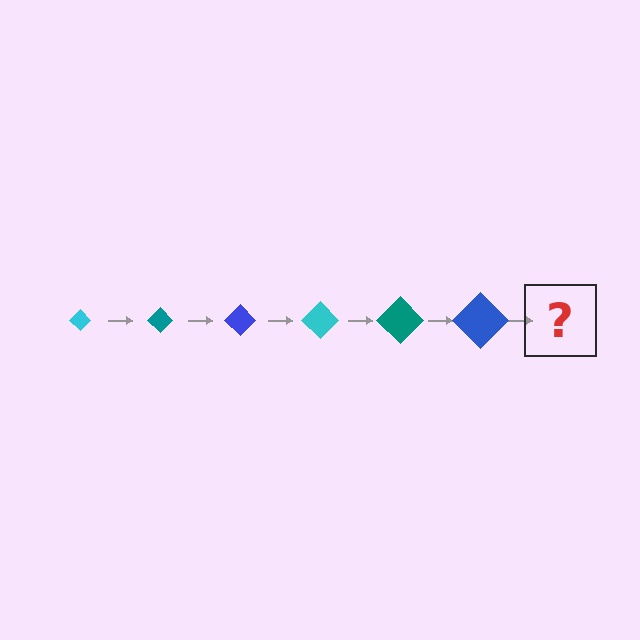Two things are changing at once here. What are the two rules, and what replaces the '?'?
The two rules are that the diamond grows larger each step and the color cycles through cyan, teal, and blue. The '?' should be a cyan diamond, larger than the previous one.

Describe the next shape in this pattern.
It should be a cyan diamond, larger than the previous one.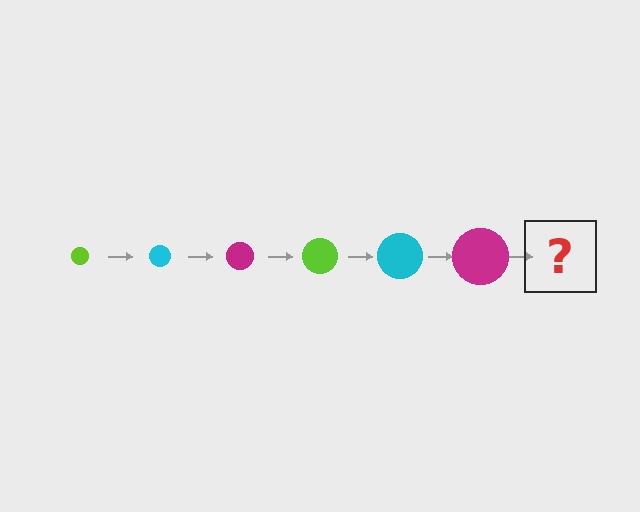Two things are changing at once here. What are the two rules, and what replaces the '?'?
The two rules are that the circle grows larger each step and the color cycles through lime, cyan, and magenta. The '?' should be a lime circle, larger than the previous one.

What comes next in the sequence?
The next element should be a lime circle, larger than the previous one.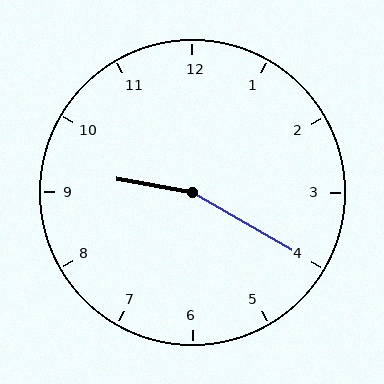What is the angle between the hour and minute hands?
Approximately 160 degrees.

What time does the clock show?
9:20.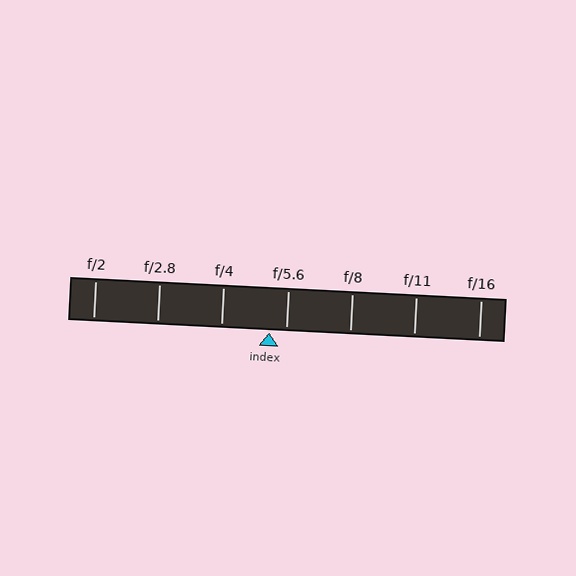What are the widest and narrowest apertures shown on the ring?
The widest aperture shown is f/2 and the narrowest is f/16.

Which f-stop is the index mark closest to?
The index mark is closest to f/5.6.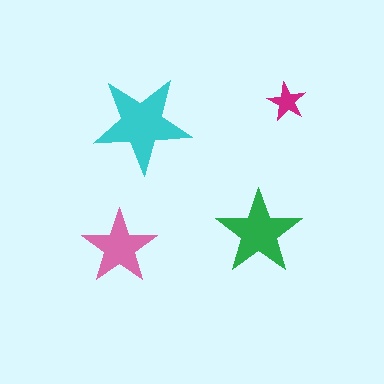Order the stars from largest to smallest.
the cyan one, the green one, the pink one, the magenta one.